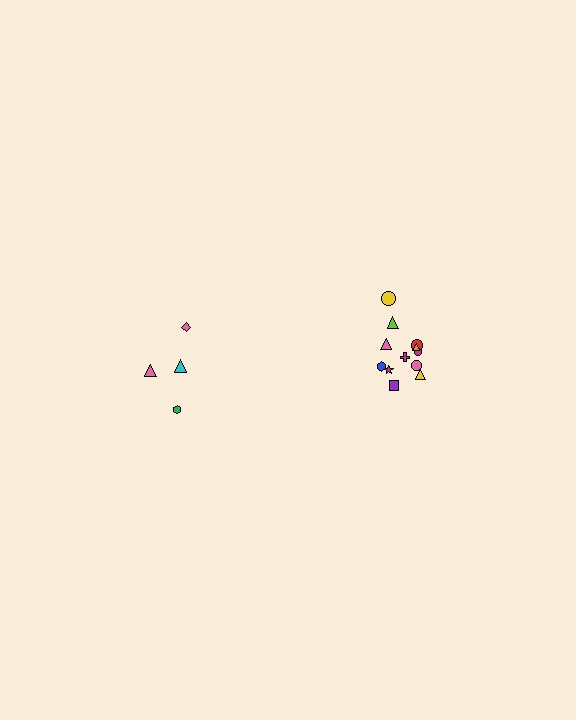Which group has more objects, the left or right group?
The right group.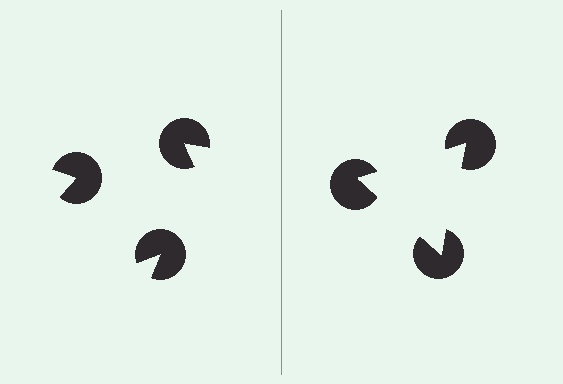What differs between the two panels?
The pac-man discs are positioned identically on both sides; only the wedge orientations differ. On the right they align to a triangle; on the left they are misaligned.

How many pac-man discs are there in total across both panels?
6 — 3 on each side.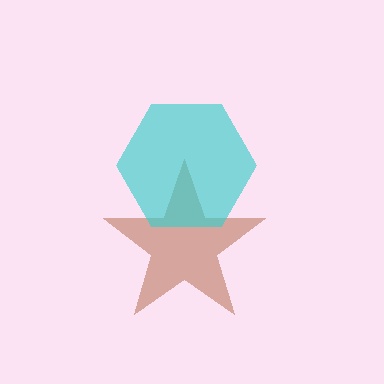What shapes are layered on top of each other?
The layered shapes are: a brown star, a cyan hexagon.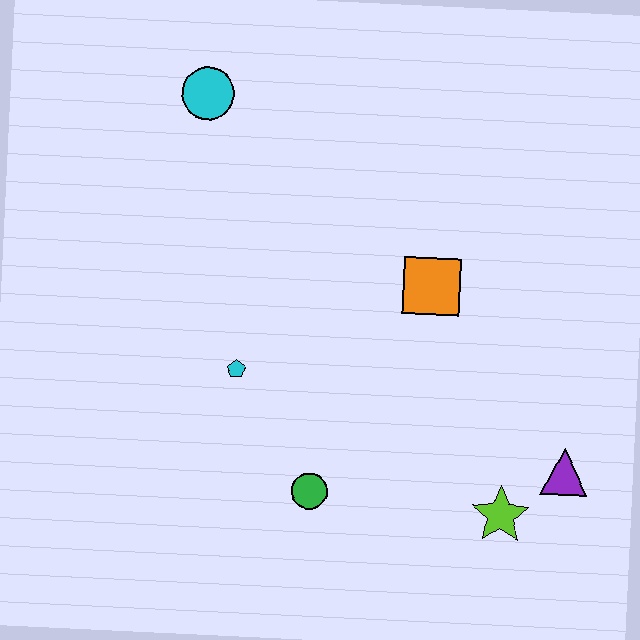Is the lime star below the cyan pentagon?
Yes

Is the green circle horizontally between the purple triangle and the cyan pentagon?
Yes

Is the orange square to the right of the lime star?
No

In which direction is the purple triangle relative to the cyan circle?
The purple triangle is to the right of the cyan circle.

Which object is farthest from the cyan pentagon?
The purple triangle is farthest from the cyan pentagon.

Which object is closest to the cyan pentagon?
The green circle is closest to the cyan pentagon.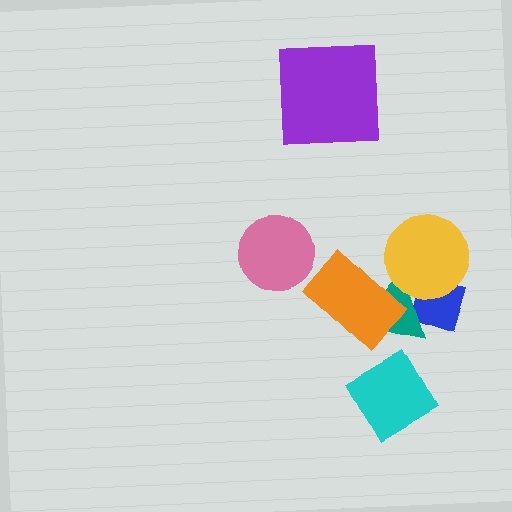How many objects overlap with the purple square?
0 objects overlap with the purple square.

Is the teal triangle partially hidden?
Yes, it is partially covered by another shape.